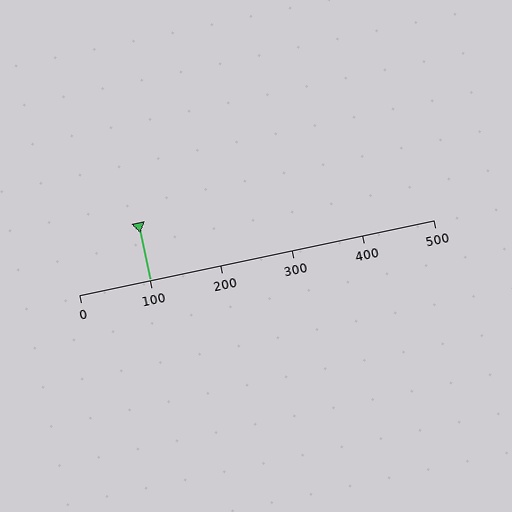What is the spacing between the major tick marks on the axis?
The major ticks are spaced 100 apart.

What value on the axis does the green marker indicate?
The marker indicates approximately 100.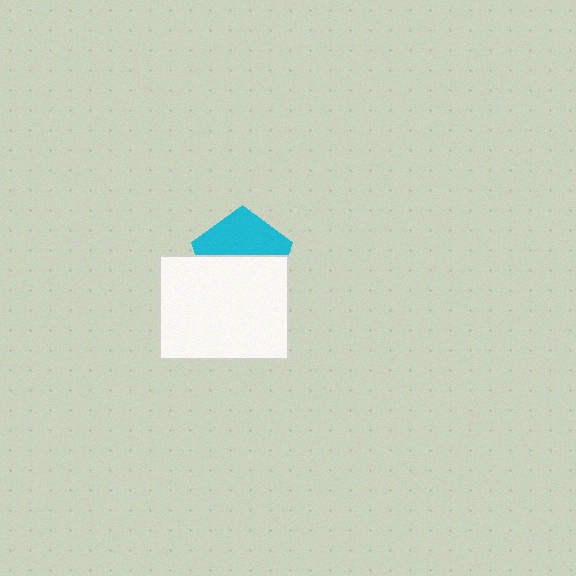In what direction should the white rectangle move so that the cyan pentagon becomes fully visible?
The white rectangle should move down. That is the shortest direction to clear the overlap and leave the cyan pentagon fully visible.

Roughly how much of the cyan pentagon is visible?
About half of it is visible (roughly 47%).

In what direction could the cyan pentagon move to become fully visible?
The cyan pentagon could move up. That would shift it out from behind the white rectangle entirely.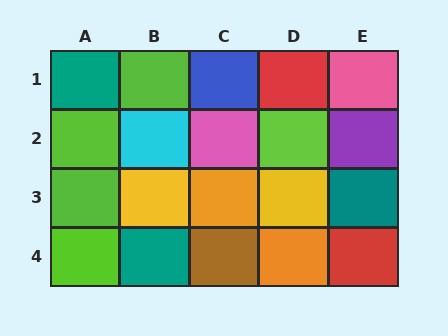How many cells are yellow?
2 cells are yellow.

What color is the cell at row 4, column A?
Lime.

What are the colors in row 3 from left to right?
Lime, yellow, orange, yellow, teal.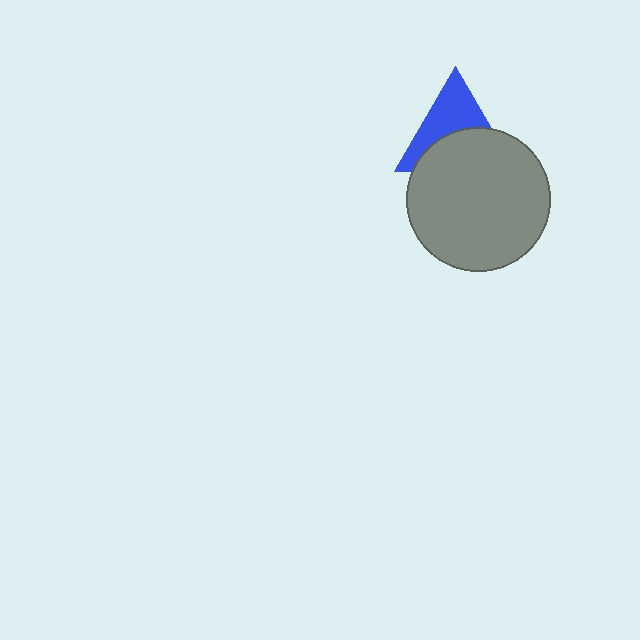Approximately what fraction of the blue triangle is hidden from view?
Roughly 50% of the blue triangle is hidden behind the gray circle.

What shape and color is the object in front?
The object in front is a gray circle.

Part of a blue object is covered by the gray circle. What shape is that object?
It is a triangle.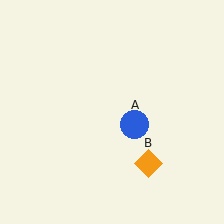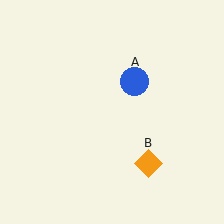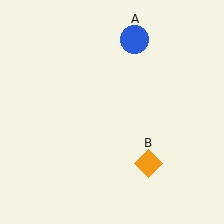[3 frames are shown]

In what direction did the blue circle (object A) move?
The blue circle (object A) moved up.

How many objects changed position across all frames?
1 object changed position: blue circle (object A).